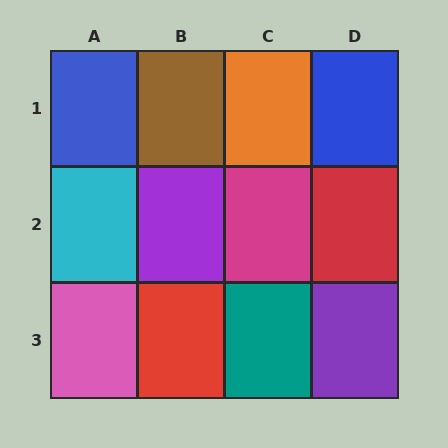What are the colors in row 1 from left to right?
Blue, brown, orange, blue.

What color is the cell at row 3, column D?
Purple.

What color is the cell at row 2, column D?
Red.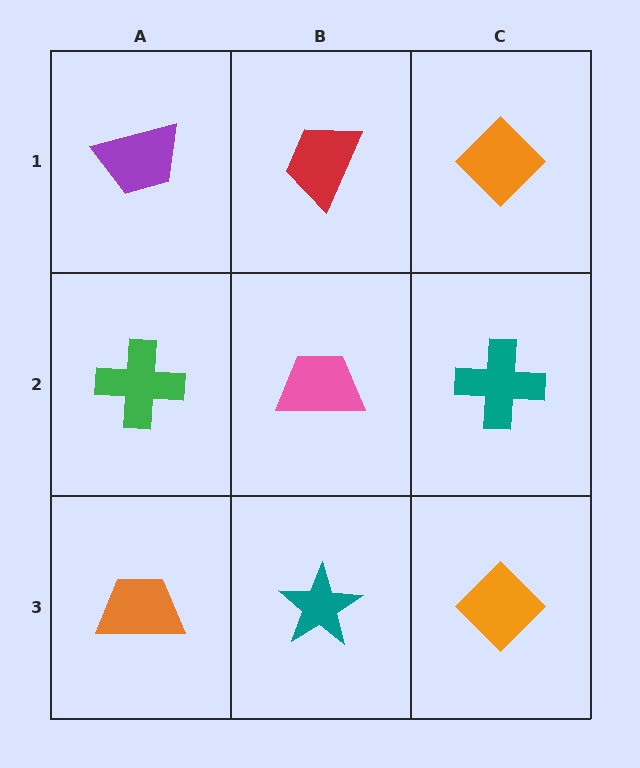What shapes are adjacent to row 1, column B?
A pink trapezoid (row 2, column B), a purple trapezoid (row 1, column A), an orange diamond (row 1, column C).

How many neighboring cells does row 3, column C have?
2.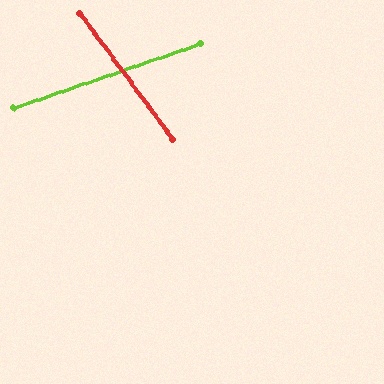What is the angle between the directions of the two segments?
Approximately 72 degrees.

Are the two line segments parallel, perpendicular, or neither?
Neither parallel nor perpendicular — they differ by about 72°.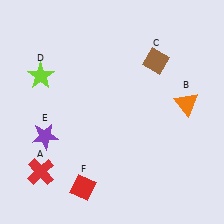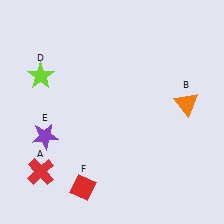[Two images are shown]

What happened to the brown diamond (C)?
The brown diamond (C) was removed in Image 2. It was in the top-right area of Image 1.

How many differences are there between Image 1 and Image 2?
There is 1 difference between the two images.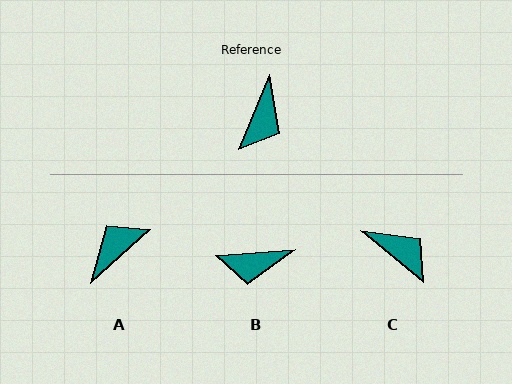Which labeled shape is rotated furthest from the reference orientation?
A, about 155 degrees away.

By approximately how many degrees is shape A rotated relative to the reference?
Approximately 155 degrees counter-clockwise.